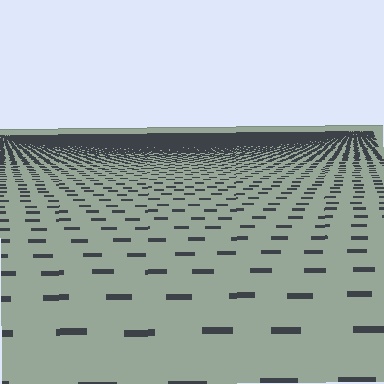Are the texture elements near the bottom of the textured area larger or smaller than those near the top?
Larger. Near the bottom, elements are closer to the viewer and appear at a bigger on-screen size.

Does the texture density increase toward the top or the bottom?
Density increases toward the top.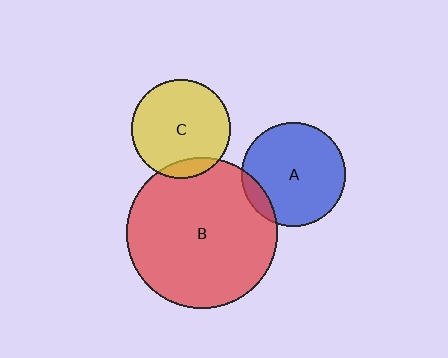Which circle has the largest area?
Circle B (red).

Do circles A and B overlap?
Yes.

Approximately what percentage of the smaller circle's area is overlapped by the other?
Approximately 10%.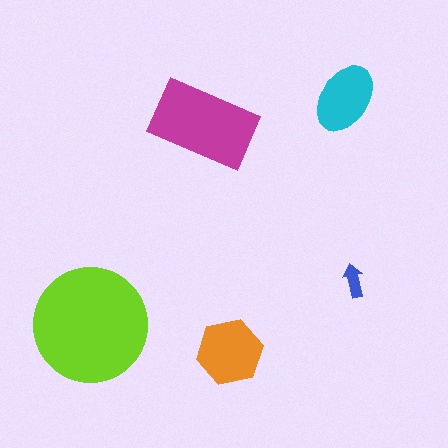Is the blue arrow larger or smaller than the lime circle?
Smaller.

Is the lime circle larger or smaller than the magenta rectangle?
Larger.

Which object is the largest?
The lime circle.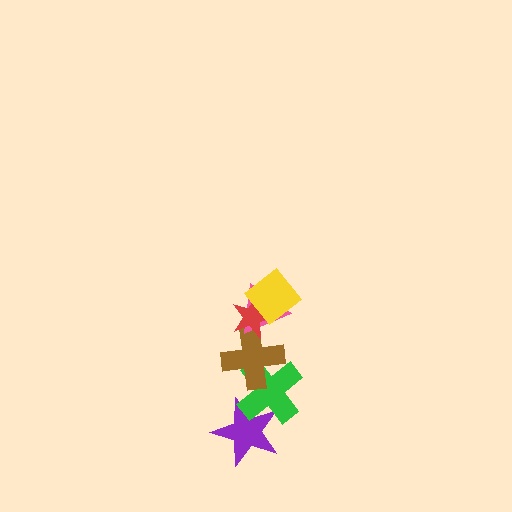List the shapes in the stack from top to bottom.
From top to bottom: the yellow diamond, the red star, the pink triangle, the brown cross, the green cross, the purple star.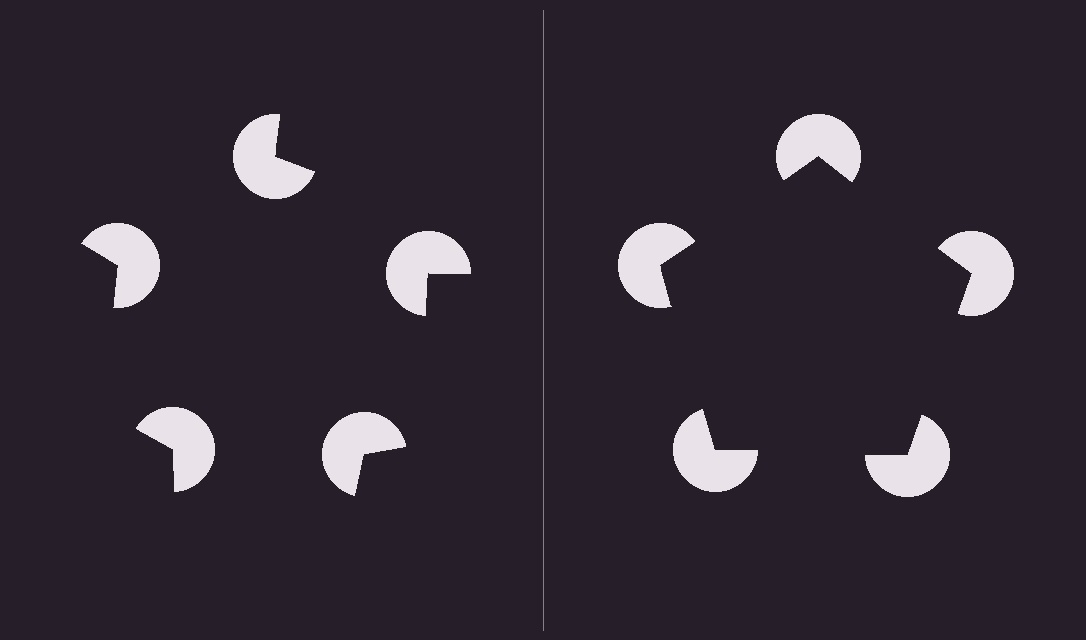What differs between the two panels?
The pac-man discs are positioned identically on both sides; only the wedge orientations differ. On the right they align to a pentagon; on the left they are misaligned.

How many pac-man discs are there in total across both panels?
10 — 5 on each side.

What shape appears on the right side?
An illusory pentagon.